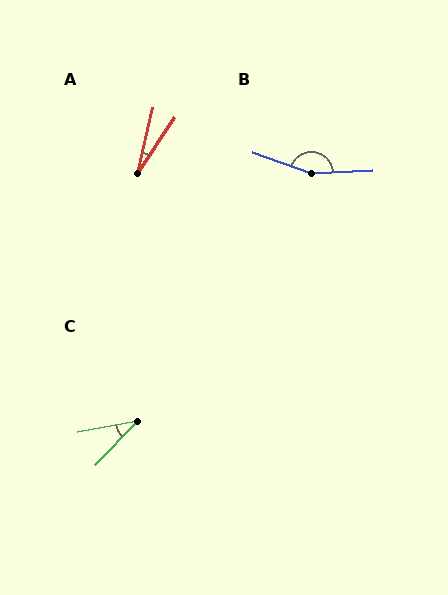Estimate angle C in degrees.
Approximately 35 degrees.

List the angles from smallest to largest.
A (21°), C (35°), B (157°).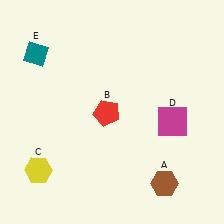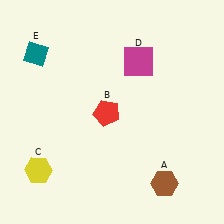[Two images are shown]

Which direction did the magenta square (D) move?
The magenta square (D) moved up.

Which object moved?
The magenta square (D) moved up.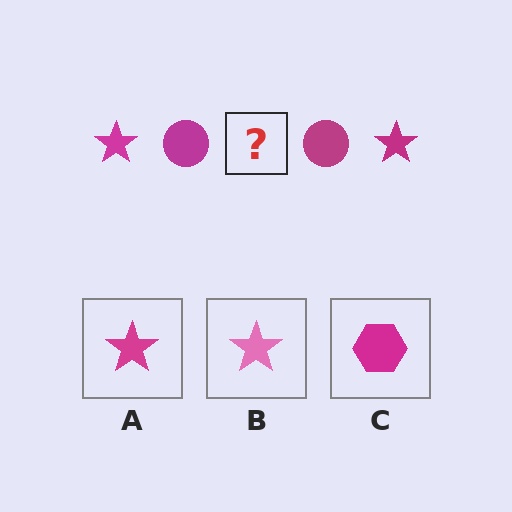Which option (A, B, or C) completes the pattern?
A.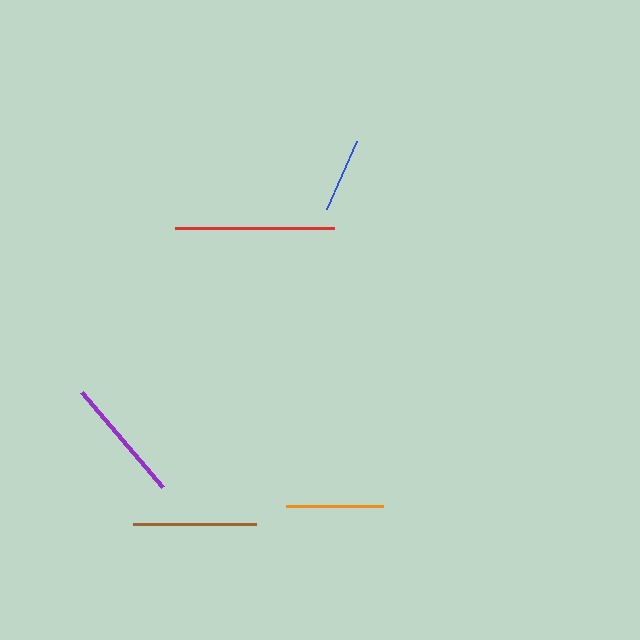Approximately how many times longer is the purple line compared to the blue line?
The purple line is approximately 1.7 times the length of the blue line.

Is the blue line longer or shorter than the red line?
The red line is longer than the blue line.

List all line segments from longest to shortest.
From longest to shortest: red, purple, brown, orange, blue.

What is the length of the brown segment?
The brown segment is approximately 123 pixels long.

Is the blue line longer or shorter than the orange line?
The orange line is longer than the blue line.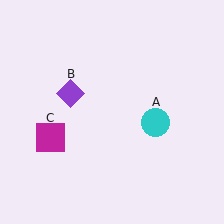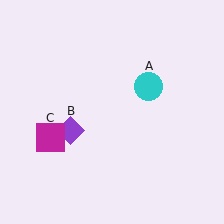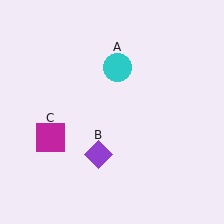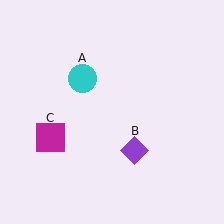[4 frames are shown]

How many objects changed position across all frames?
2 objects changed position: cyan circle (object A), purple diamond (object B).